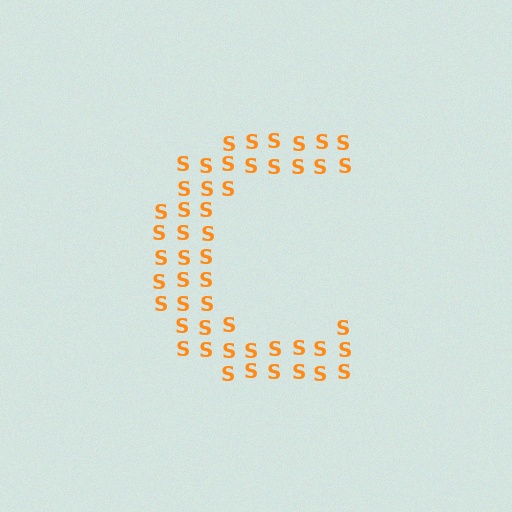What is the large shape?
The large shape is the letter C.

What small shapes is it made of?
It is made of small letter S's.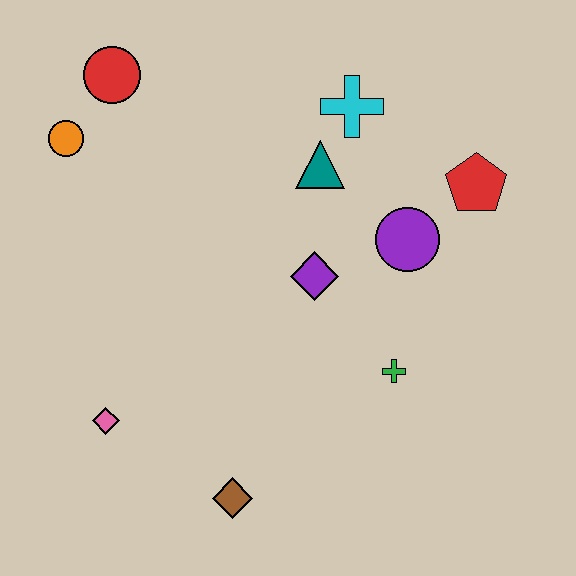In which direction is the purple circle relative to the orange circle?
The purple circle is to the right of the orange circle.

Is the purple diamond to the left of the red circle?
No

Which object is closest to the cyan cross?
The teal triangle is closest to the cyan cross.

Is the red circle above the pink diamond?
Yes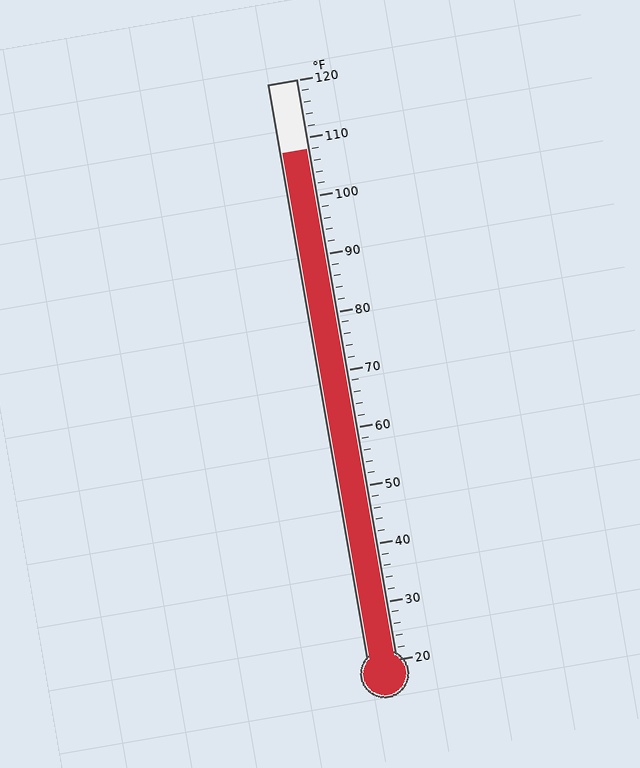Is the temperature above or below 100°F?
The temperature is above 100°F.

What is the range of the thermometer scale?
The thermometer scale ranges from 20°F to 120°F.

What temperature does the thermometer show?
The thermometer shows approximately 108°F.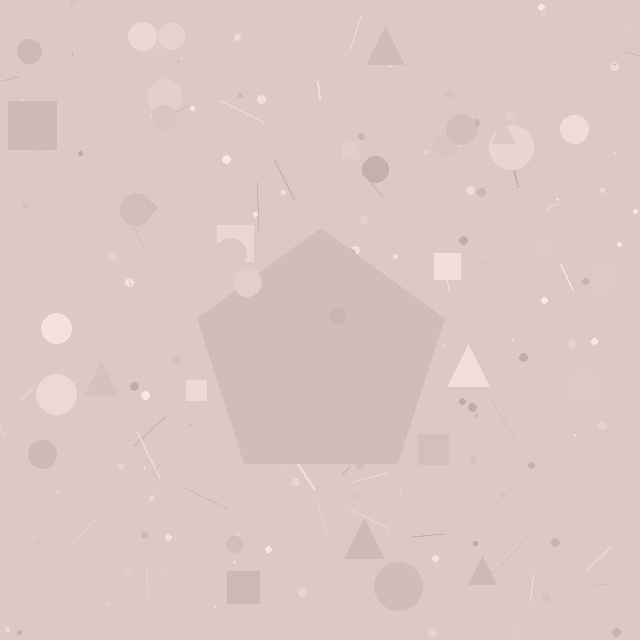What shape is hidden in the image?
A pentagon is hidden in the image.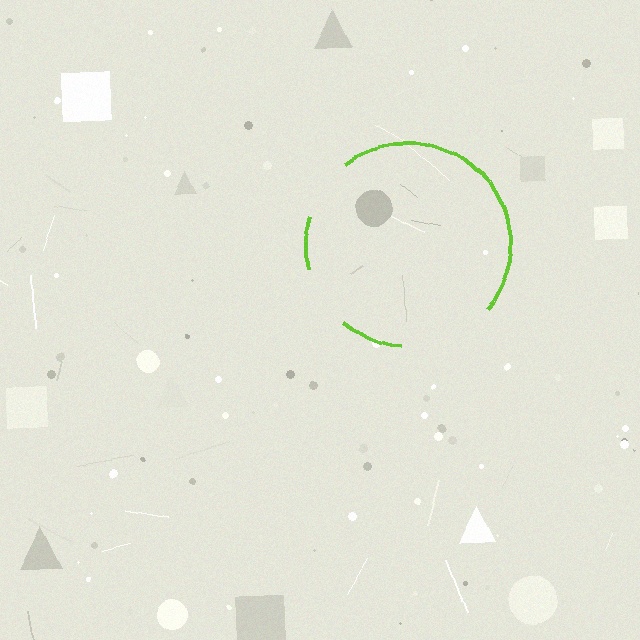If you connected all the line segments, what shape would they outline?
They would outline a circle.